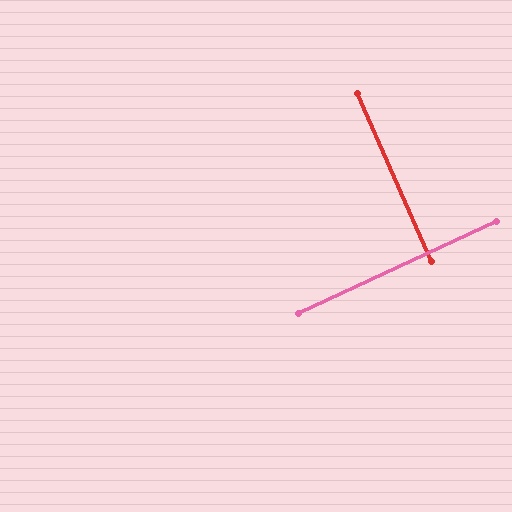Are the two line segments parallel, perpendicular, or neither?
Perpendicular — they meet at approximately 89°.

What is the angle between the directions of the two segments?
Approximately 89 degrees.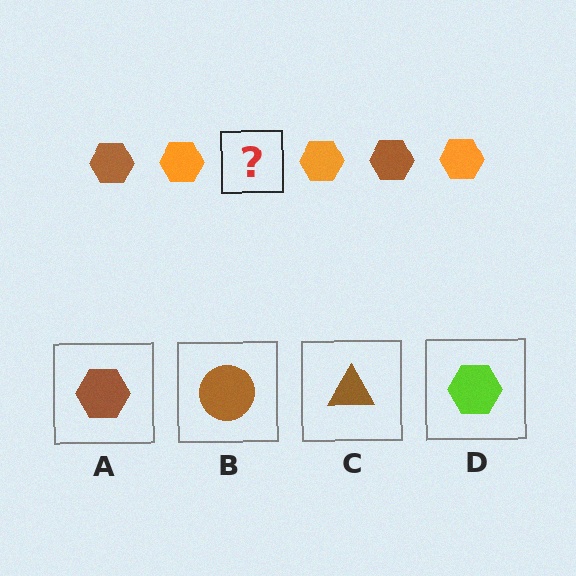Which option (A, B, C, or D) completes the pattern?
A.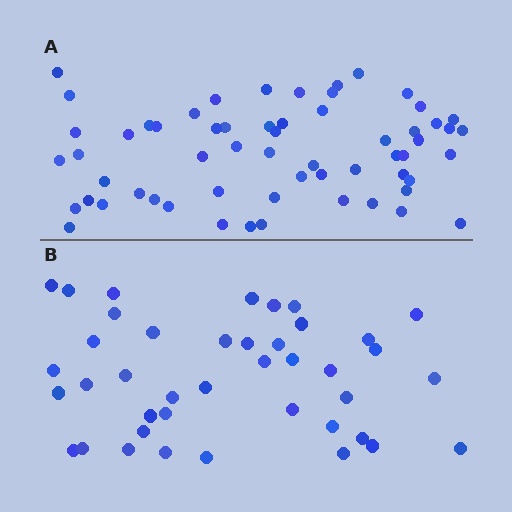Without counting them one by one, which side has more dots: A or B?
Region A (the top region) has more dots.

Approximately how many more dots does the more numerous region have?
Region A has approximately 20 more dots than region B.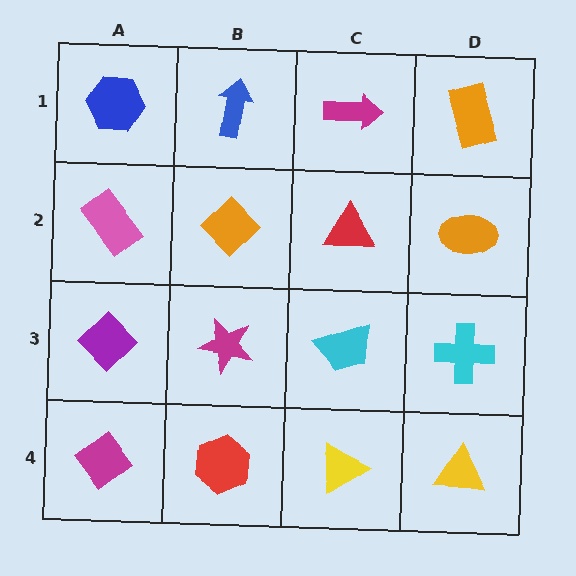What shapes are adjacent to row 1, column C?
A red triangle (row 2, column C), a blue arrow (row 1, column B), an orange rectangle (row 1, column D).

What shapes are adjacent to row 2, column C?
A magenta arrow (row 1, column C), a cyan trapezoid (row 3, column C), an orange diamond (row 2, column B), an orange ellipse (row 2, column D).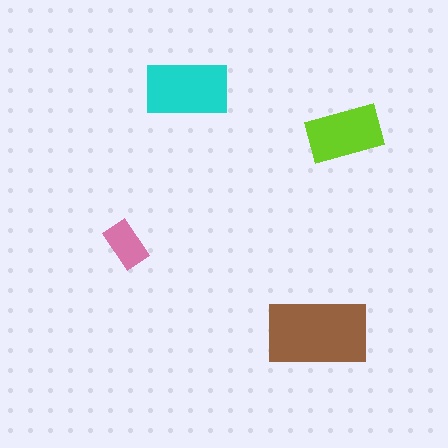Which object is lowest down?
The brown rectangle is bottommost.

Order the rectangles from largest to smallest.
the brown one, the cyan one, the lime one, the pink one.